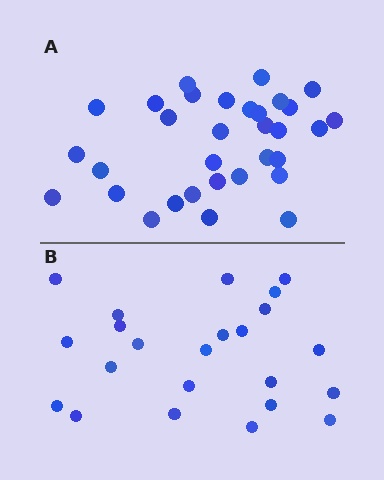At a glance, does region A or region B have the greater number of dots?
Region A (the top region) has more dots.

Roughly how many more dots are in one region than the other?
Region A has roughly 8 or so more dots than region B.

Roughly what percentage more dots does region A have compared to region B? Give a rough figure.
About 40% more.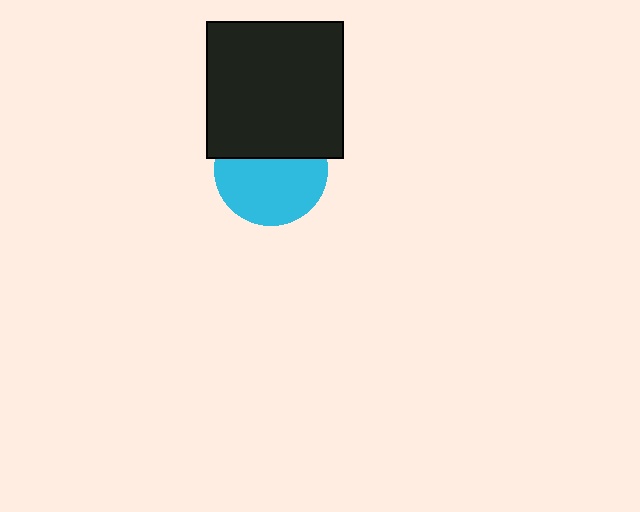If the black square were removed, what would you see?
You would see the complete cyan circle.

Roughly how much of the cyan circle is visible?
About half of it is visible (roughly 61%).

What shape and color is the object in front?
The object in front is a black square.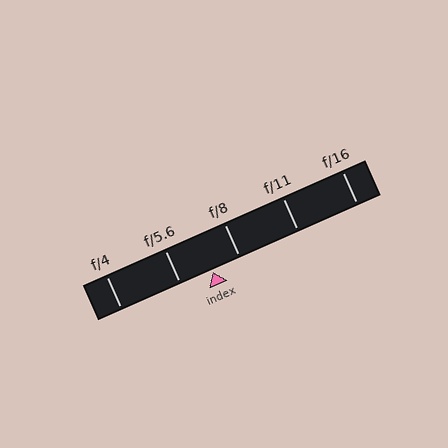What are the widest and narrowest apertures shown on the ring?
The widest aperture shown is f/4 and the narrowest is f/16.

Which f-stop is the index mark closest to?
The index mark is closest to f/8.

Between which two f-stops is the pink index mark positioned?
The index mark is between f/5.6 and f/8.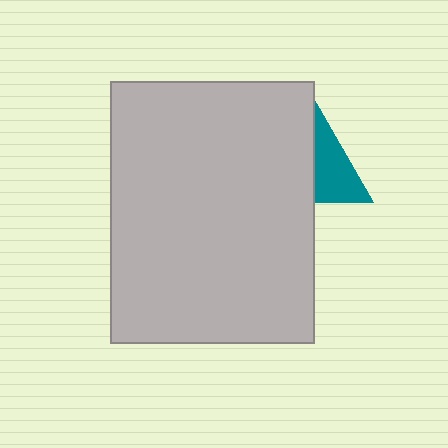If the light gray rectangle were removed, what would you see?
You would see the complete teal triangle.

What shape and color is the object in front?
The object in front is a light gray rectangle.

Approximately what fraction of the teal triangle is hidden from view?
Roughly 60% of the teal triangle is hidden behind the light gray rectangle.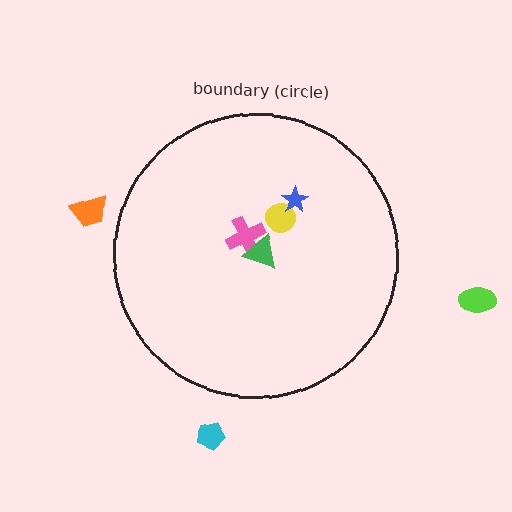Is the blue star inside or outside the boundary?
Inside.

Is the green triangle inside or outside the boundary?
Inside.